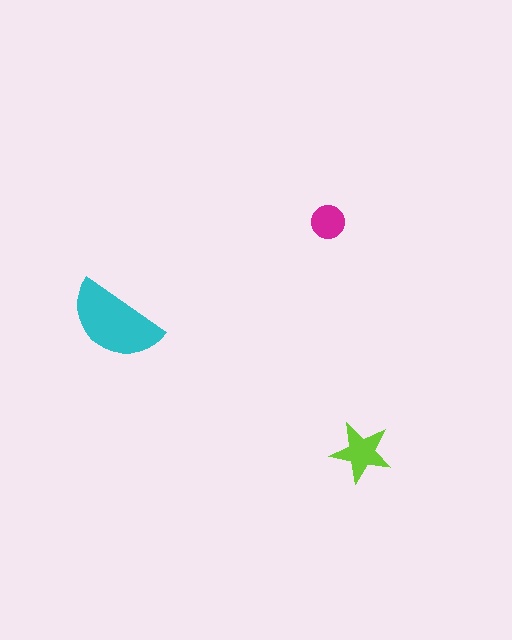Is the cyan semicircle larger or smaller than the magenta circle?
Larger.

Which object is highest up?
The magenta circle is topmost.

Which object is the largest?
The cyan semicircle.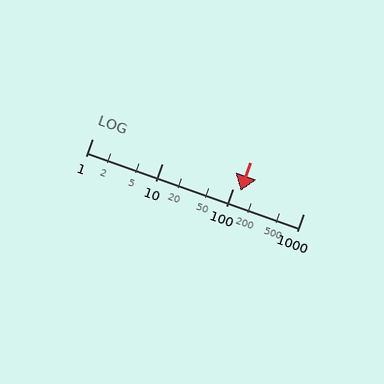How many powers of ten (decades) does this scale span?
The scale spans 3 decades, from 1 to 1000.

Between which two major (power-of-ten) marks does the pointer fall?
The pointer is between 100 and 1000.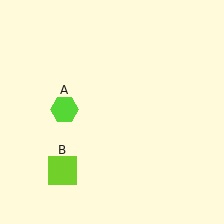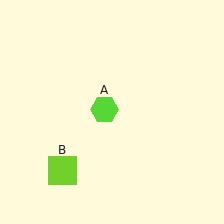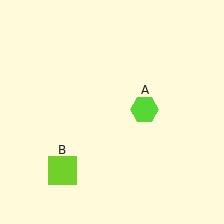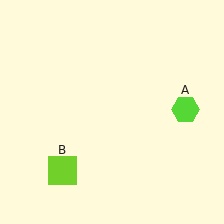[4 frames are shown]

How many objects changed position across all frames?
1 object changed position: lime hexagon (object A).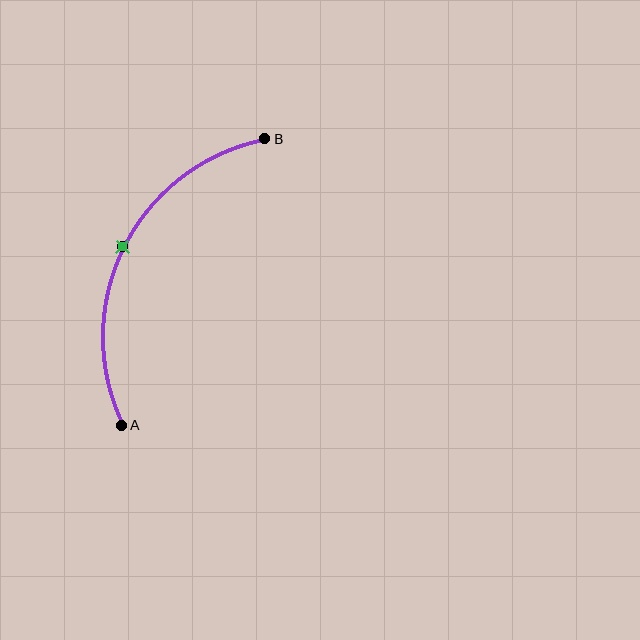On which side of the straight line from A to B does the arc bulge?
The arc bulges to the left of the straight line connecting A and B.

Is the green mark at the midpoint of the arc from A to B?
Yes. The green mark lies on the arc at equal arc-length from both A and B — it is the arc midpoint.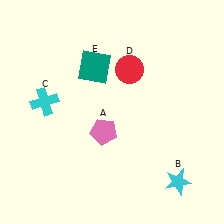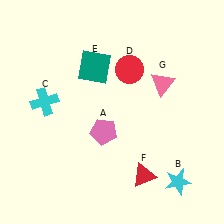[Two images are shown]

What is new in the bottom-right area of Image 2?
A red triangle (F) was added in the bottom-right area of Image 2.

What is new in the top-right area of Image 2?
A pink triangle (G) was added in the top-right area of Image 2.